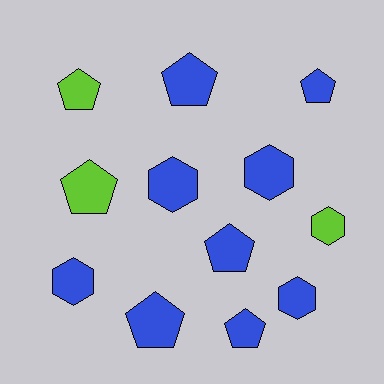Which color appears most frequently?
Blue, with 9 objects.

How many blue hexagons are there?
There are 4 blue hexagons.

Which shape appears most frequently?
Pentagon, with 7 objects.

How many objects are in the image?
There are 12 objects.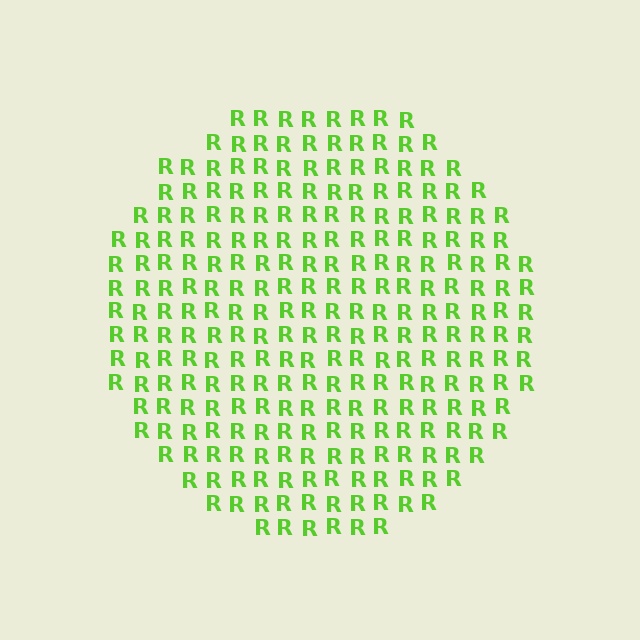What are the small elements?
The small elements are letter R's.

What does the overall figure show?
The overall figure shows a circle.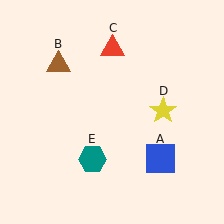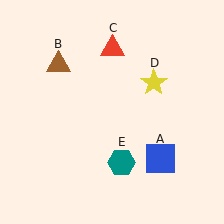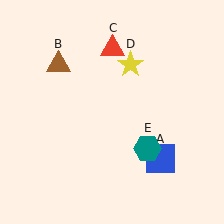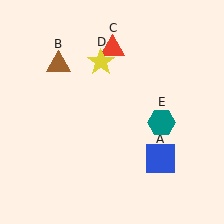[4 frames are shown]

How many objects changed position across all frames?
2 objects changed position: yellow star (object D), teal hexagon (object E).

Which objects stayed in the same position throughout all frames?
Blue square (object A) and brown triangle (object B) and red triangle (object C) remained stationary.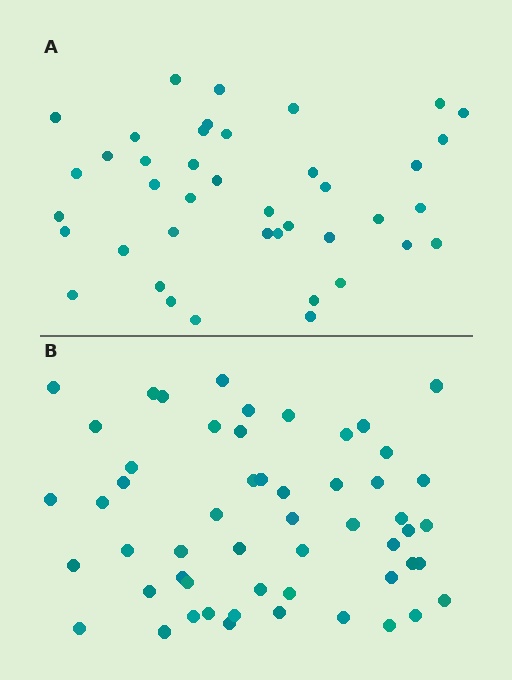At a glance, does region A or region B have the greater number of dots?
Region B (the bottom region) has more dots.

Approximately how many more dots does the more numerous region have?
Region B has approximately 15 more dots than region A.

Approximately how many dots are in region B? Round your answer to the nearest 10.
About 50 dots. (The exact count is 54, which rounds to 50.)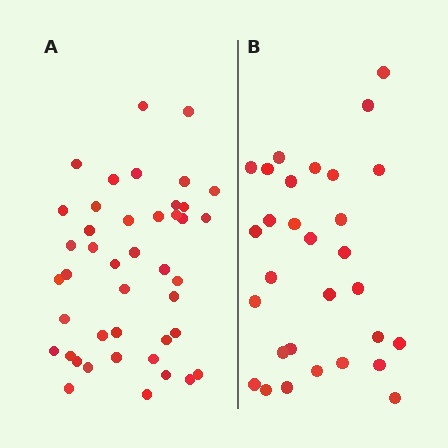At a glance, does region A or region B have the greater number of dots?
Region A (the left region) has more dots.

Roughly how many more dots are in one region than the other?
Region A has approximately 15 more dots than region B.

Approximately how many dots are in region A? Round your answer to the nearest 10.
About 40 dots. (The exact count is 43, which rounds to 40.)